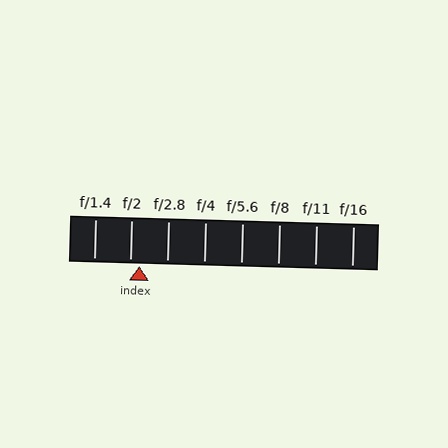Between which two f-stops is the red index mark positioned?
The index mark is between f/2 and f/2.8.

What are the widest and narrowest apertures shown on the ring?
The widest aperture shown is f/1.4 and the narrowest is f/16.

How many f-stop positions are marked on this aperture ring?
There are 8 f-stop positions marked.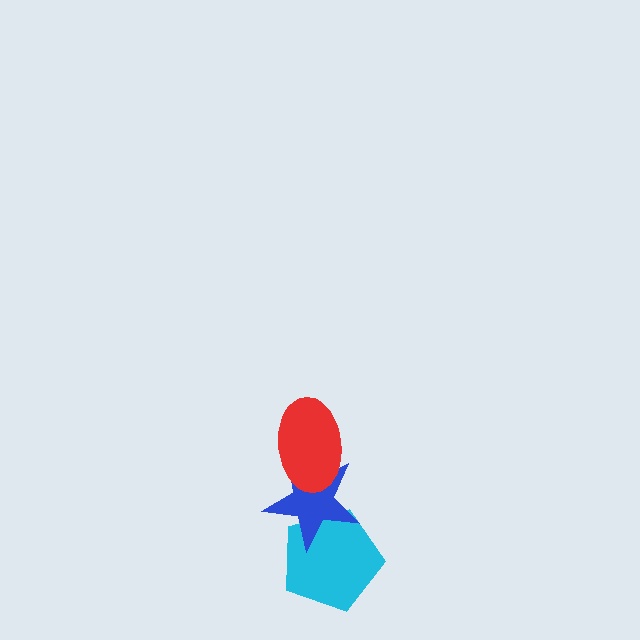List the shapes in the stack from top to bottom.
From top to bottom: the red ellipse, the blue star, the cyan pentagon.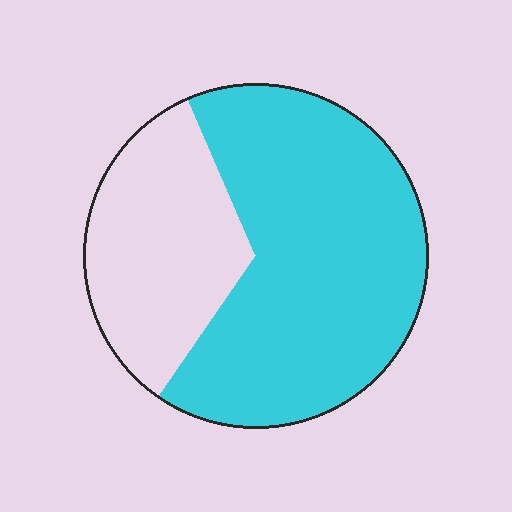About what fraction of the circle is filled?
About two thirds (2/3).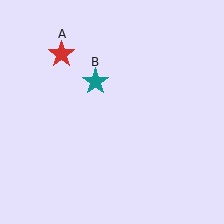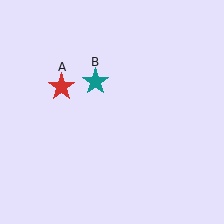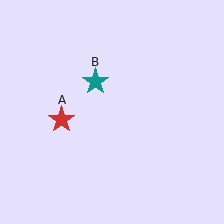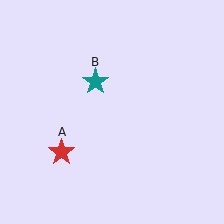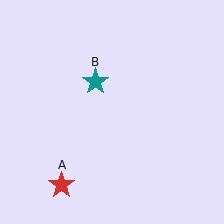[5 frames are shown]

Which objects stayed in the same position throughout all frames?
Teal star (object B) remained stationary.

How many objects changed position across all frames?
1 object changed position: red star (object A).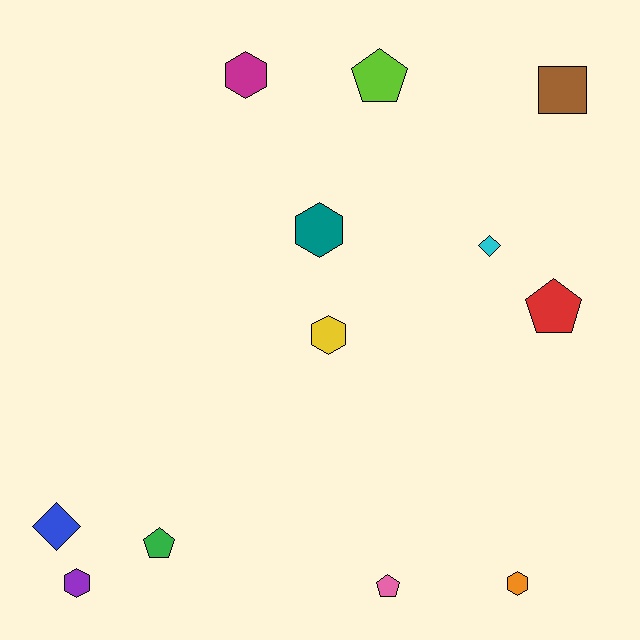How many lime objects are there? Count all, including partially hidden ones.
There is 1 lime object.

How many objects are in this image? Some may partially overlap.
There are 12 objects.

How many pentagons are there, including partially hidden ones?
There are 4 pentagons.